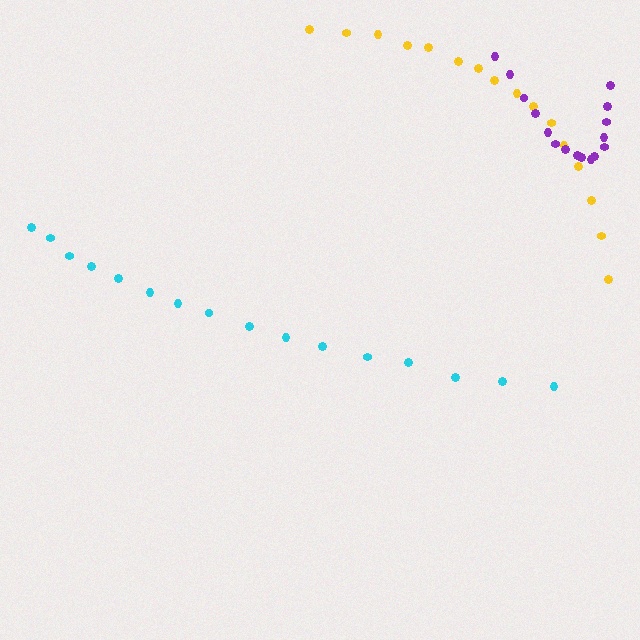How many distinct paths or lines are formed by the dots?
There are 3 distinct paths.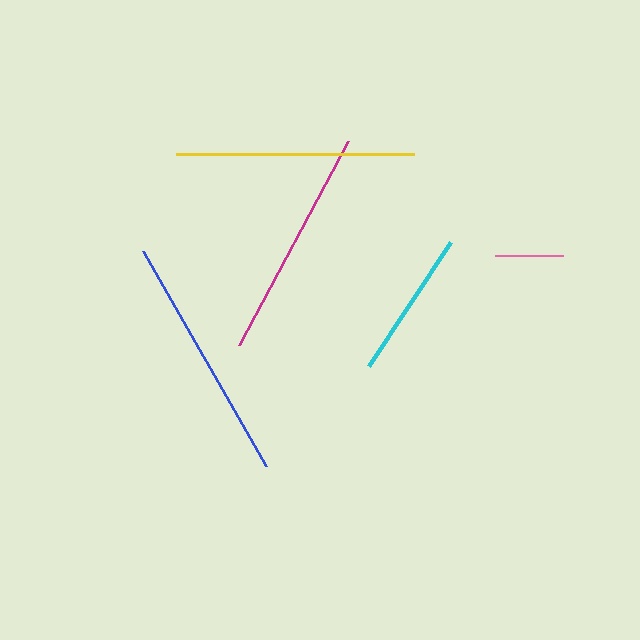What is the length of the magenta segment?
The magenta segment is approximately 232 pixels long.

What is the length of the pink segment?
The pink segment is approximately 68 pixels long.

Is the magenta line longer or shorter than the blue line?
The blue line is longer than the magenta line.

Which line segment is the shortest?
The pink line is the shortest at approximately 68 pixels.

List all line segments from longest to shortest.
From longest to shortest: blue, yellow, magenta, cyan, pink.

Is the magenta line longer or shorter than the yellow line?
The yellow line is longer than the magenta line.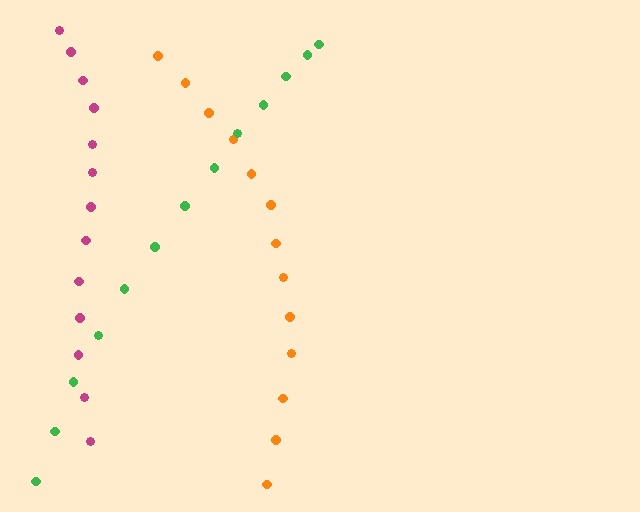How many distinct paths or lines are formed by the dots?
There are 3 distinct paths.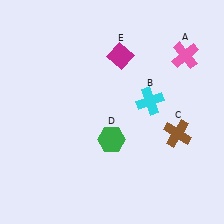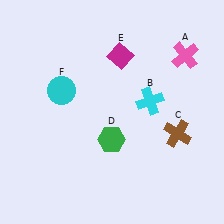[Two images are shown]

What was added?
A cyan circle (F) was added in Image 2.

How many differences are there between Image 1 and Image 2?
There is 1 difference between the two images.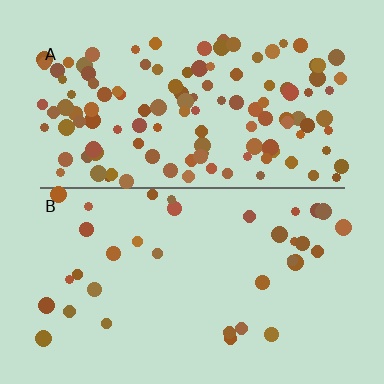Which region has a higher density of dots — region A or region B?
A (the top).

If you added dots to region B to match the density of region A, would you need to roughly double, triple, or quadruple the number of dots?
Approximately quadruple.